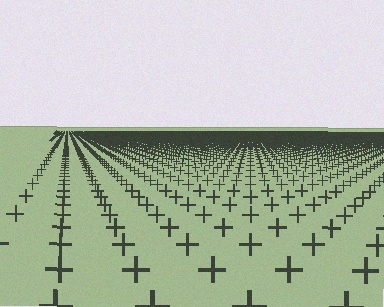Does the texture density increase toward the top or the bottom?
Density increases toward the top.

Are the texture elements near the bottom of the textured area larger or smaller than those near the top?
Larger. Near the bottom, elements are closer to the viewer and appear at a bigger on-screen size.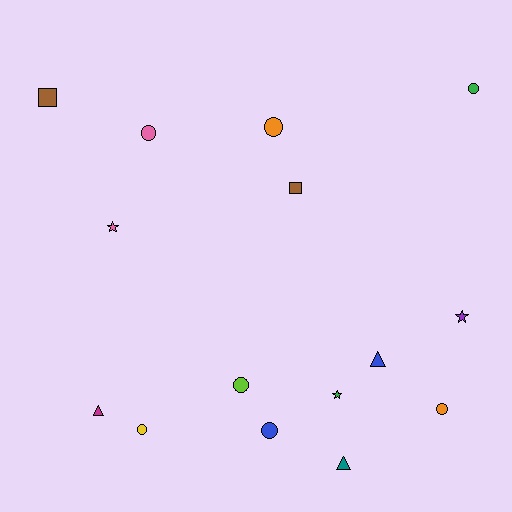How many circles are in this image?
There are 7 circles.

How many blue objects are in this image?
There are 2 blue objects.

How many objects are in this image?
There are 15 objects.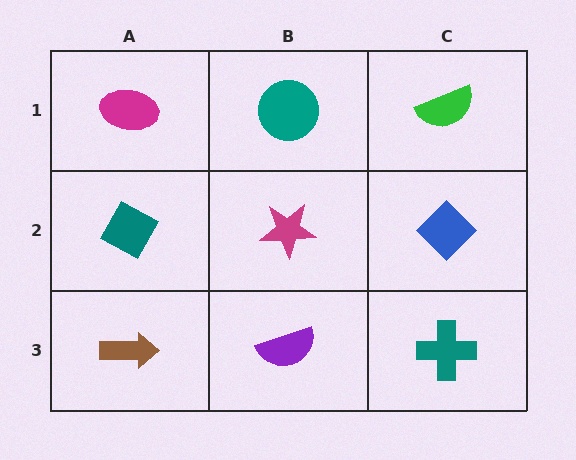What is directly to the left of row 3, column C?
A purple semicircle.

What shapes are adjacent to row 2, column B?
A teal circle (row 1, column B), a purple semicircle (row 3, column B), a teal diamond (row 2, column A), a blue diamond (row 2, column C).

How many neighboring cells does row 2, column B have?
4.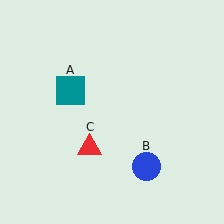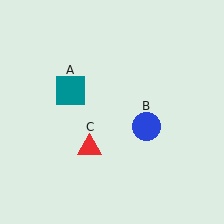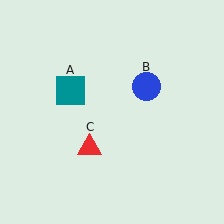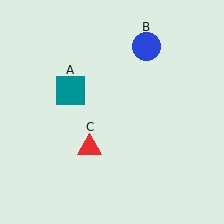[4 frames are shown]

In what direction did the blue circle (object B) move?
The blue circle (object B) moved up.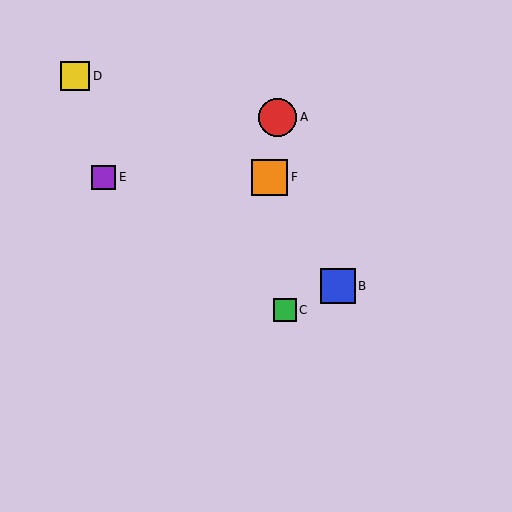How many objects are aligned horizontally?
2 objects (E, F) are aligned horizontally.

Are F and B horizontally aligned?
No, F is at y≈177 and B is at y≈286.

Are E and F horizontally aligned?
Yes, both are at y≈177.